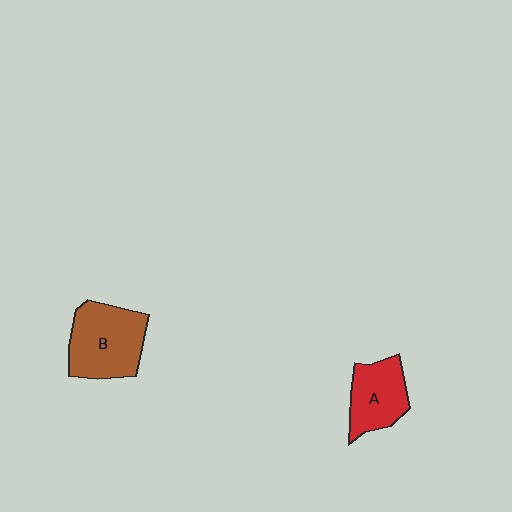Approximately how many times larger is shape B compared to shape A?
Approximately 1.4 times.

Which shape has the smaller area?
Shape A (red).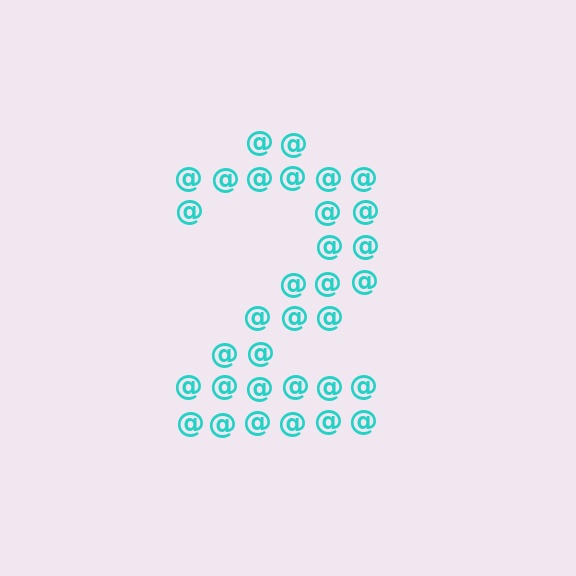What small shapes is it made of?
It is made of small at signs.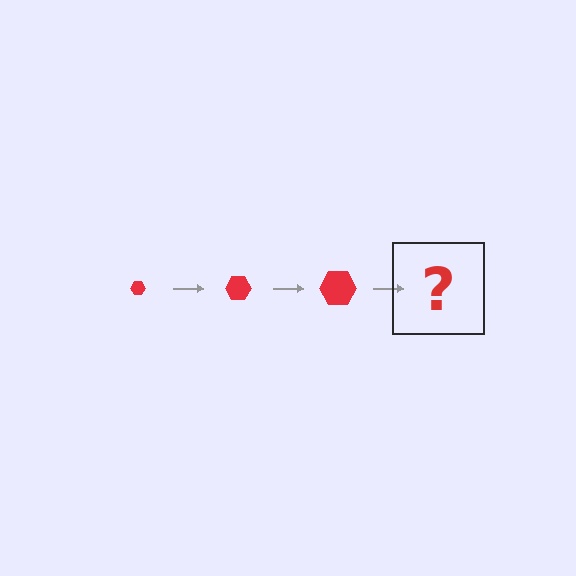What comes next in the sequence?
The next element should be a red hexagon, larger than the previous one.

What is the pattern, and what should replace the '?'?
The pattern is that the hexagon gets progressively larger each step. The '?' should be a red hexagon, larger than the previous one.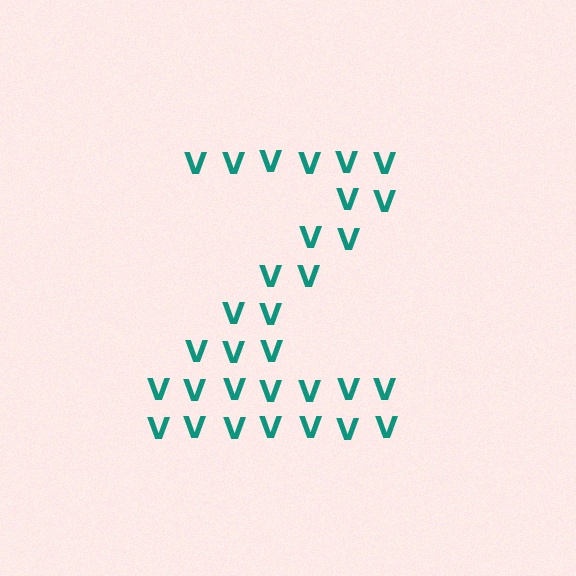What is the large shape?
The large shape is the letter Z.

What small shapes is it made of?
It is made of small letter V's.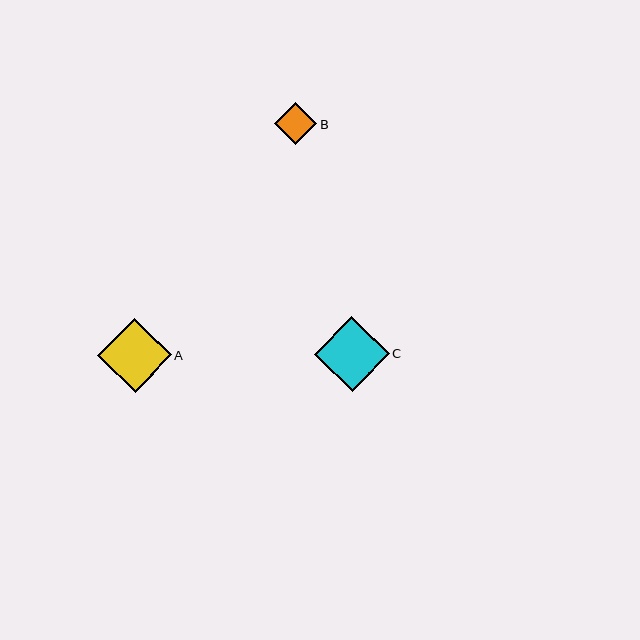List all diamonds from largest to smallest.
From largest to smallest: C, A, B.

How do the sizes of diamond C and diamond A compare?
Diamond C and diamond A are approximately the same size.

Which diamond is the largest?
Diamond C is the largest with a size of approximately 75 pixels.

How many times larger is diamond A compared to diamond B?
Diamond A is approximately 1.7 times the size of diamond B.